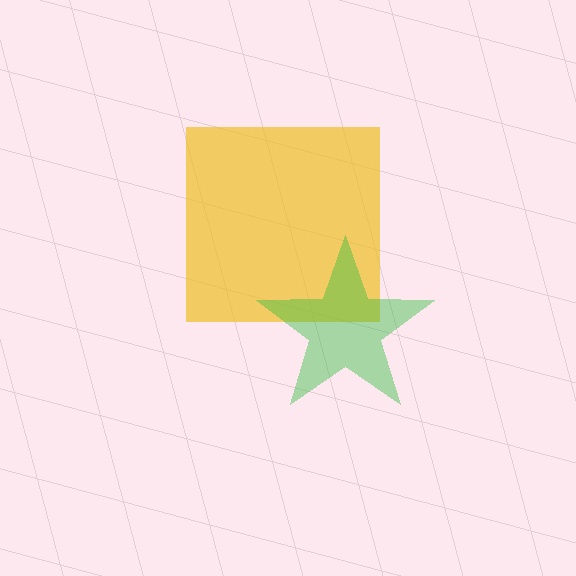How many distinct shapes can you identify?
There are 2 distinct shapes: a yellow square, a green star.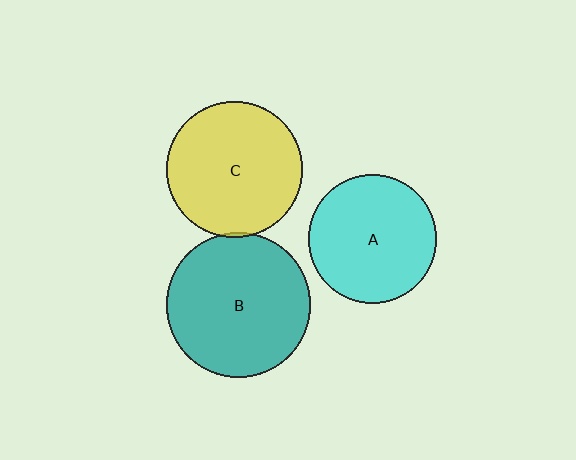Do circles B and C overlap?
Yes.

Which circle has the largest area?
Circle B (teal).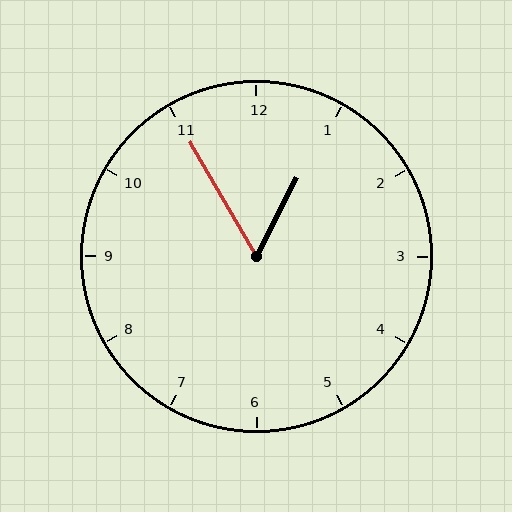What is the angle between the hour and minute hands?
Approximately 58 degrees.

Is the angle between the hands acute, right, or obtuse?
It is acute.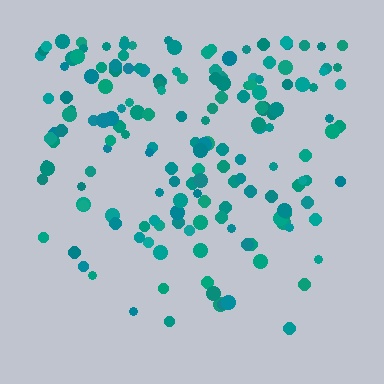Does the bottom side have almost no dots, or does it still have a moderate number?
Still a moderate number, just noticeably fewer than the top.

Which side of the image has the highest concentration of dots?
The top.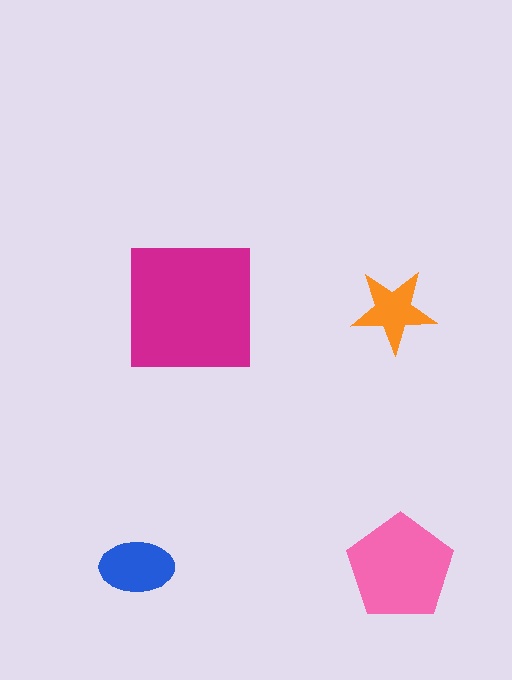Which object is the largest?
The magenta square.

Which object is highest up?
The magenta square is topmost.